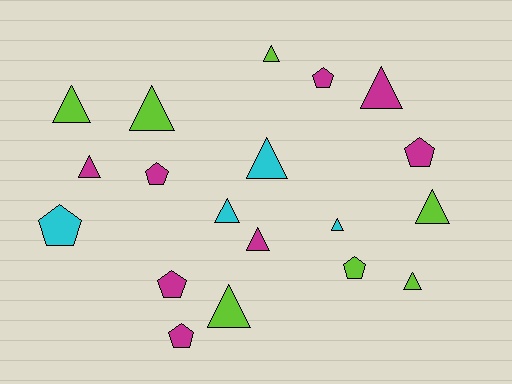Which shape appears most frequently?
Triangle, with 12 objects.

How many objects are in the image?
There are 19 objects.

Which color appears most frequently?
Magenta, with 8 objects.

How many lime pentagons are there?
There is 1 lime pentagon.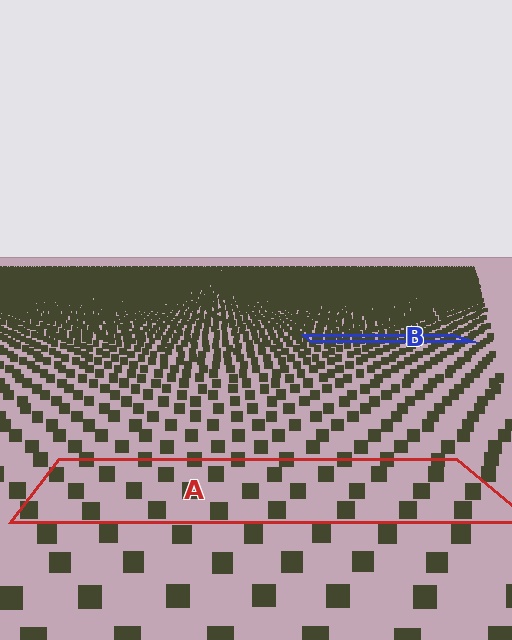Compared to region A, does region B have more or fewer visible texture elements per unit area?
Region B has more texture elements per unit area — they are packed more densely because it is farther away.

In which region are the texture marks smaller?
The texture marks are smaller in region B, because it is farther away.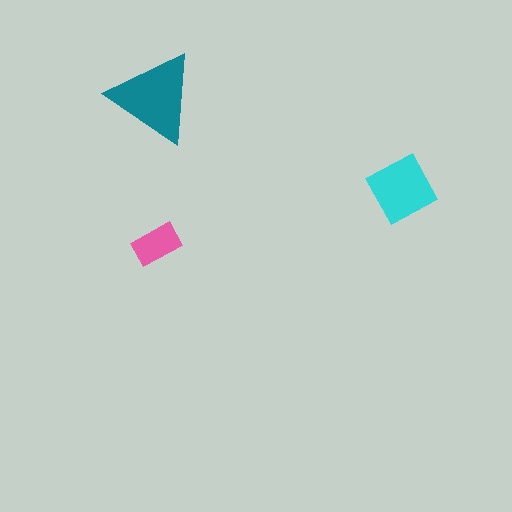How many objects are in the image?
There are 3 objects in the image.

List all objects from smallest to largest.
The pink rectangle, the cyan square, the teal triangle.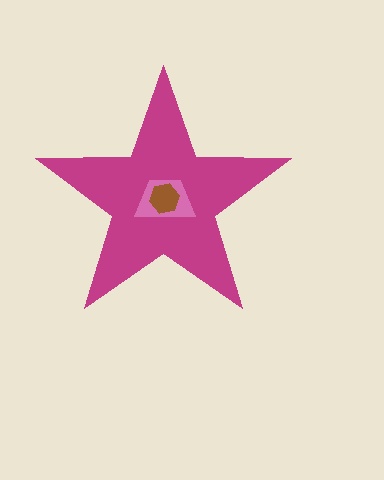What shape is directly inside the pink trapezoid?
The brown hexagon.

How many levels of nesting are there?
3.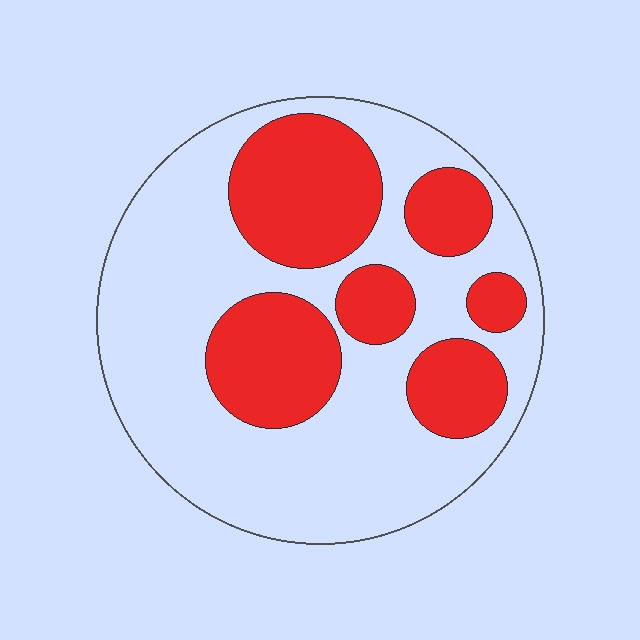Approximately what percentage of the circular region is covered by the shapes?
Approximately 35%.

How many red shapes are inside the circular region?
6.